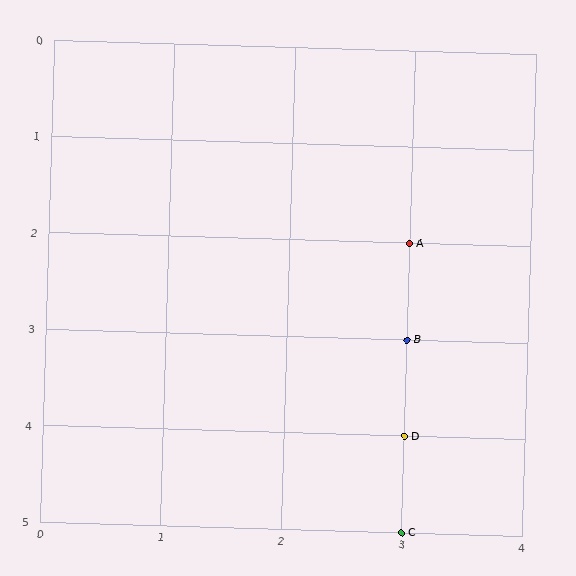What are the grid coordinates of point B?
Point B is at grid coordinates (3, 3).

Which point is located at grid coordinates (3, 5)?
Point C is at (3, 5).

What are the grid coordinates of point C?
Point C is at grid coordinates (3, 5).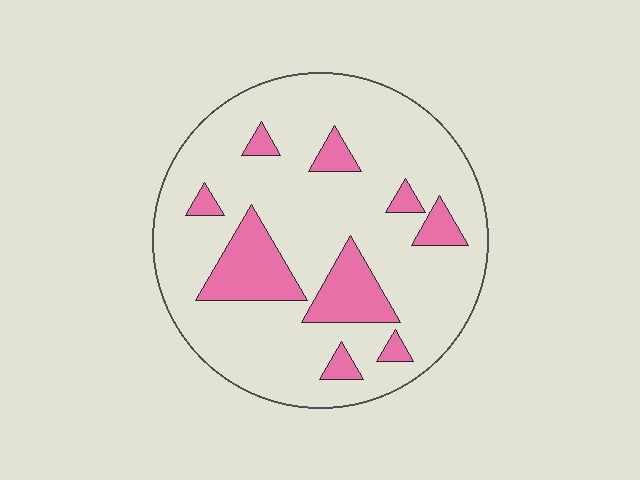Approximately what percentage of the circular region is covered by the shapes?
Approximately 20%.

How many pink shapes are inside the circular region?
9.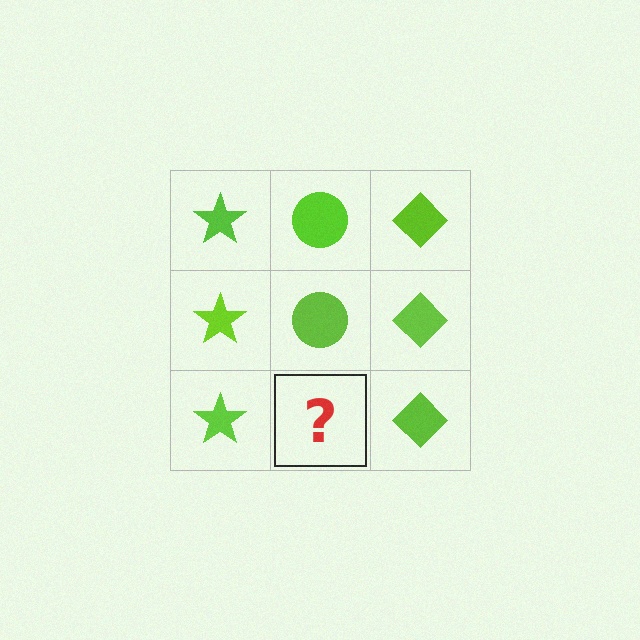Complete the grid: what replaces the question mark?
The question mark should be replaced with a lime circle.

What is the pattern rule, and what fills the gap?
The rule is that each column has a consistent shape. The gap should be filled with a lime circle.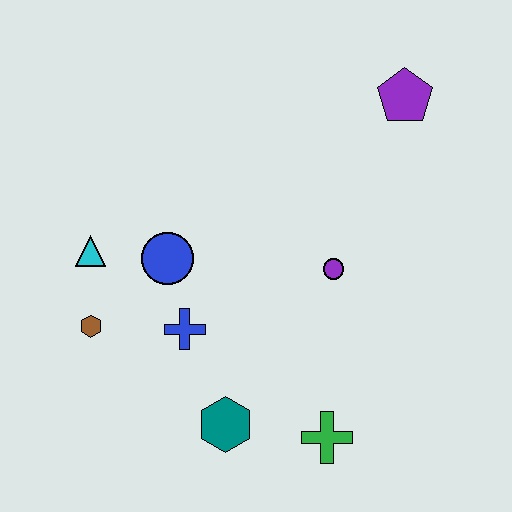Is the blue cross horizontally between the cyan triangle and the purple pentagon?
Yes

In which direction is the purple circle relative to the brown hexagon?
The purple circle is to the right of the brown hexagon.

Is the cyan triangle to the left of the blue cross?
Yes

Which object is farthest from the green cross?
The purple pentagon is farthest from the green cross.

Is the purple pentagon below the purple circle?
No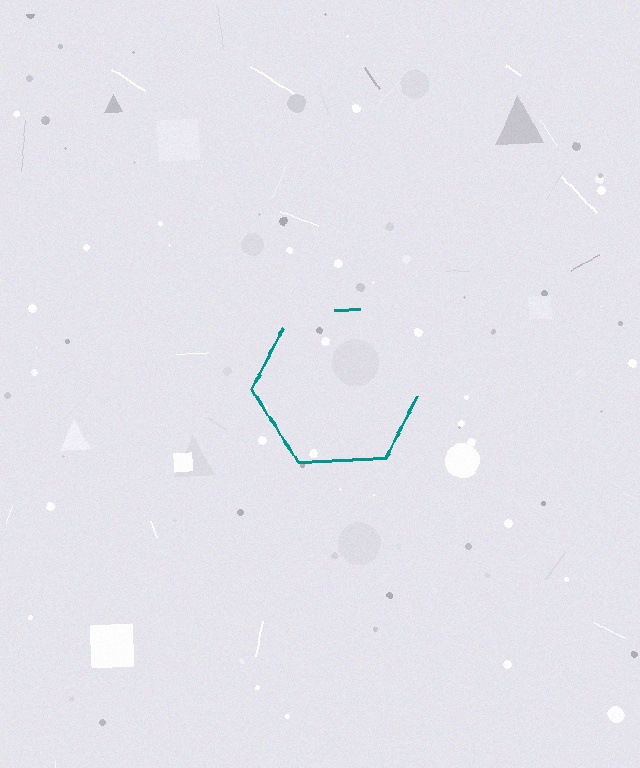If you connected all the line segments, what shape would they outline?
They would outline a hexagon.